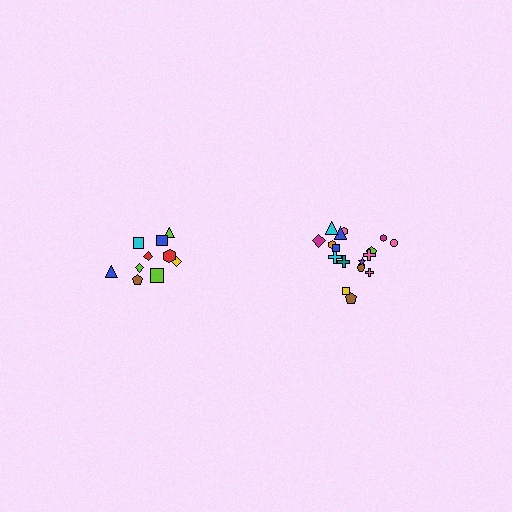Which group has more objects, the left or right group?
The right group.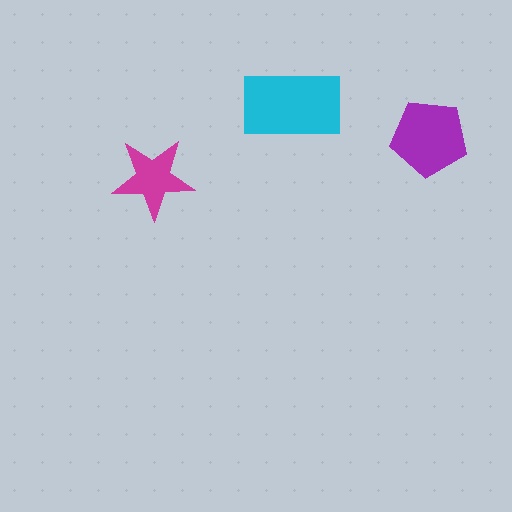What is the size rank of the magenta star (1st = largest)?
3rd.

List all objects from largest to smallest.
The cyan rectangle, the purple pentagon, the magenta star.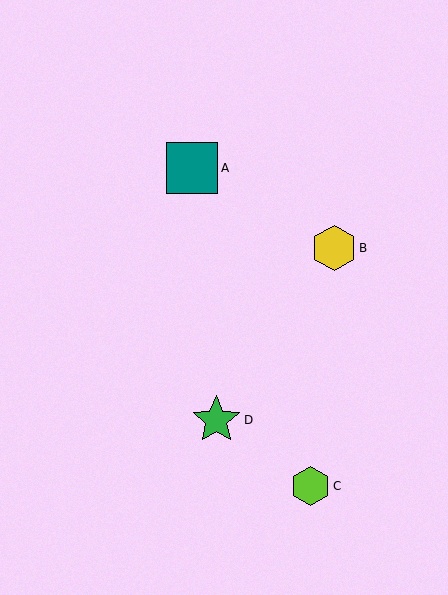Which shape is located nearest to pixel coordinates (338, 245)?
The yellow hexagon (labeled B) at (334, 248) is nearest to that location.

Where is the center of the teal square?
The center of the teal square is at (192, 168).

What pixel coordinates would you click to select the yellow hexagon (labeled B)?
Click at (334, 248) to select the yellow hexagon B.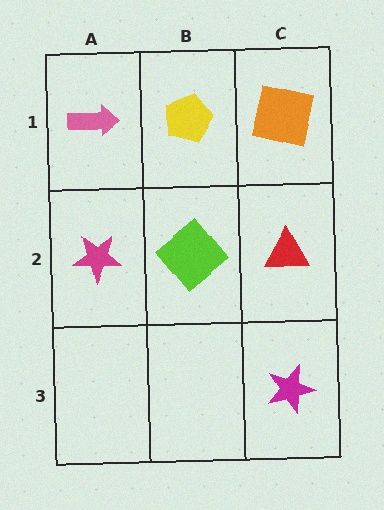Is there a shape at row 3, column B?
No, that cell is empty.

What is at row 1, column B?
A yellow pentagon.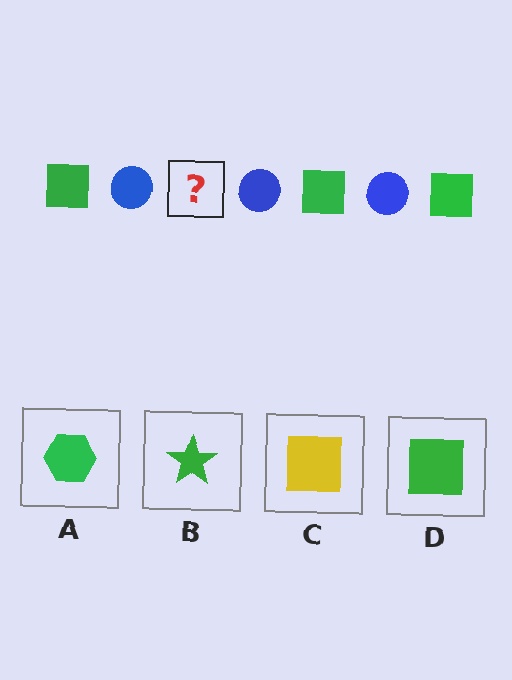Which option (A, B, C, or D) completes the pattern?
D.